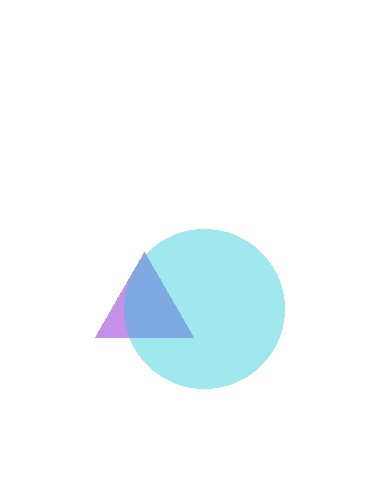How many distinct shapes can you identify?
There are 2 distinct shapes: a purple triangle, a cyan circle.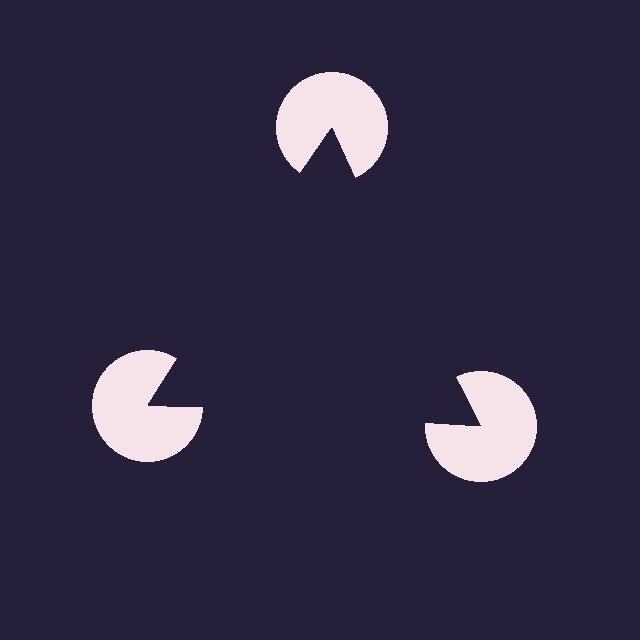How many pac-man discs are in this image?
There are 3 — one at each vertex of the illusory triangle.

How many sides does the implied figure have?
3 sides.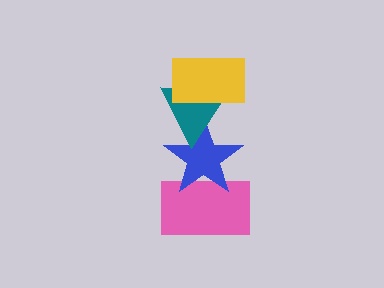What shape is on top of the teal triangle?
The yellow rectangle is on top of the teal triangle.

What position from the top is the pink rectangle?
The pink rectangle is 4th from the top.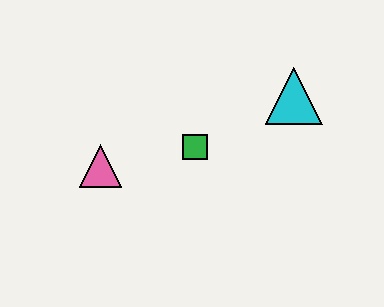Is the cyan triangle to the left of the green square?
No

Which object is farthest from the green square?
The cyan triangle is farthest from the green square.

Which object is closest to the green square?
The pink triangle is closest to the green square.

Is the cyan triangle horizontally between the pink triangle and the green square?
No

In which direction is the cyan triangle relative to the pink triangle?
The cyan triangle is to the right of the pink triangle.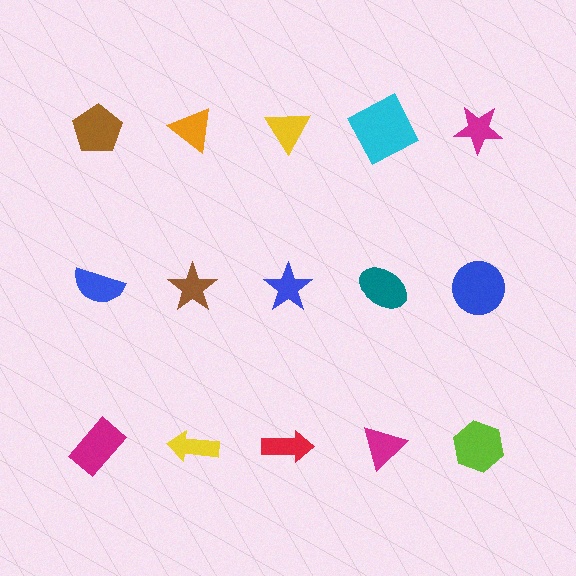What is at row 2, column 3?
A blue star.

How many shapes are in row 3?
5 shapes.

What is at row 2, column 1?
A blue semicircle.